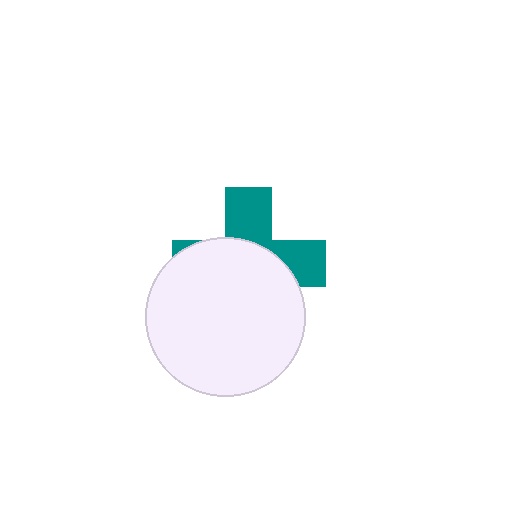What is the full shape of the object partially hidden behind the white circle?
The partially hidden object is a teal cross.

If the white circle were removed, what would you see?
You would see the complete teal cross.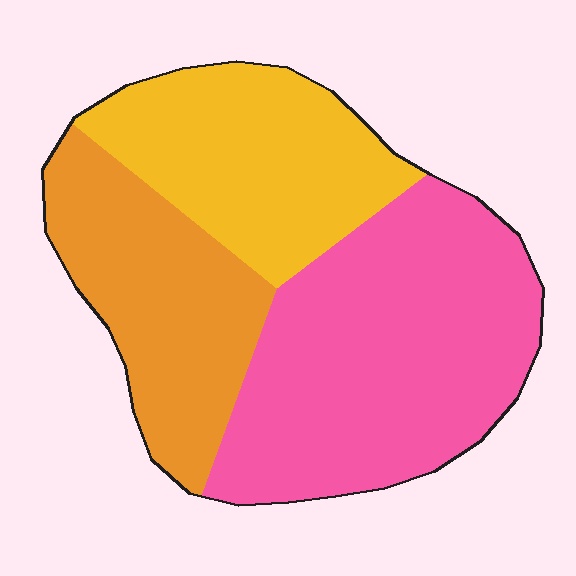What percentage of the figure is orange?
Orange covers roughly 25% of the figure.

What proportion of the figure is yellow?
Yellow covers around 30% of the figure.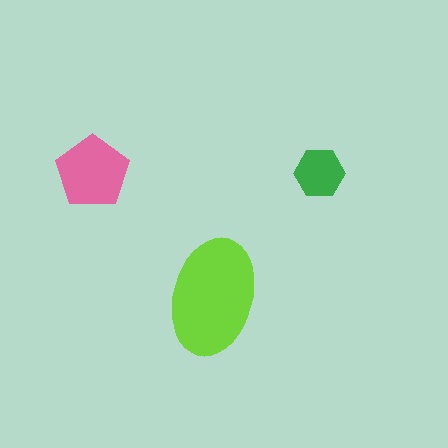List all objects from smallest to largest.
The green hexagon, the pink pentagon, the lime ellipse.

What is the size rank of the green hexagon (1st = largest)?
3rd.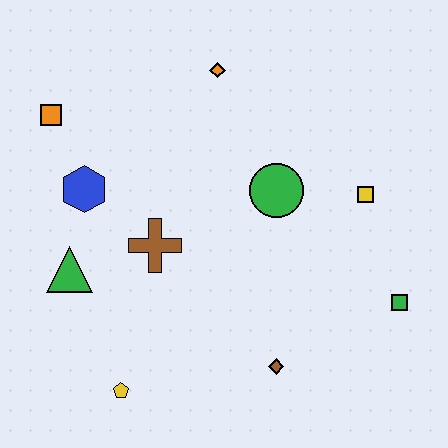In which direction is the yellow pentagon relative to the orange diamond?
The yellow pentagon is below the orange diamond.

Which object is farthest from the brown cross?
The green square is farthest from the brown cross.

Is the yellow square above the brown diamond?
Yes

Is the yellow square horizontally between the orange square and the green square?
Yes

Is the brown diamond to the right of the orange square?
Yes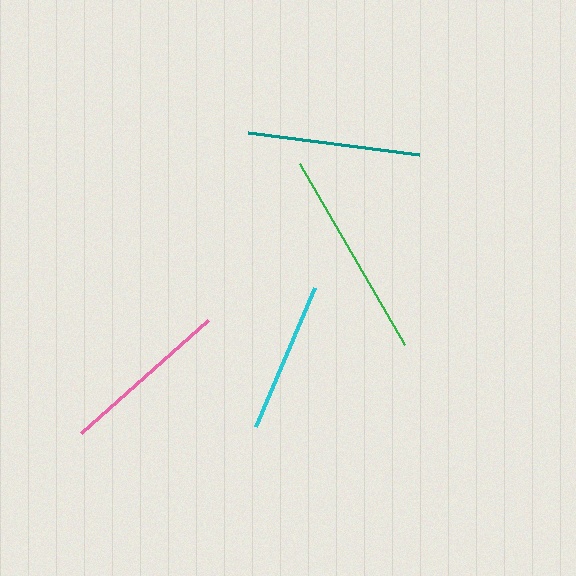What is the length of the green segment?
The green segment is approximately 209 pixels long.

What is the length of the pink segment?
The pink segment is approximately 170 pixels long.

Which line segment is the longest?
The green line is the longest at approximately 209 pixels.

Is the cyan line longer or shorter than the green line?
The green line is longer than the cyan line.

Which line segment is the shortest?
The cyan line is the shortest at approximately 152 pixels.